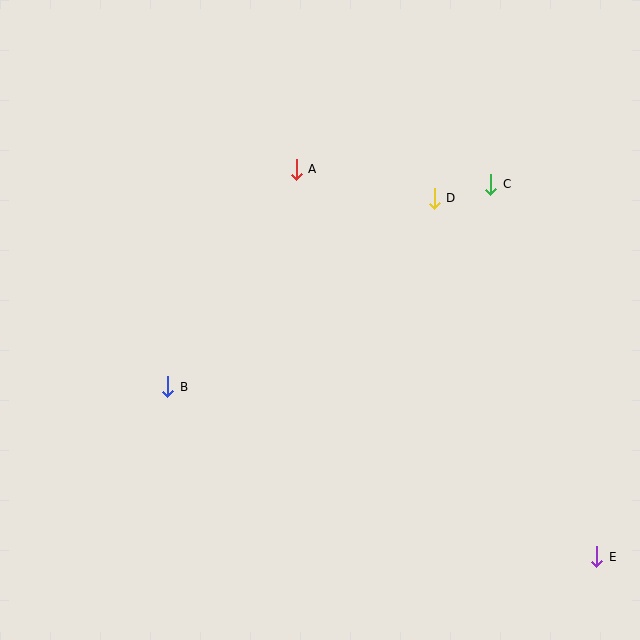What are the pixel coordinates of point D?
Point D is at (434, 198).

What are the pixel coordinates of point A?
Point A is at (296, 169).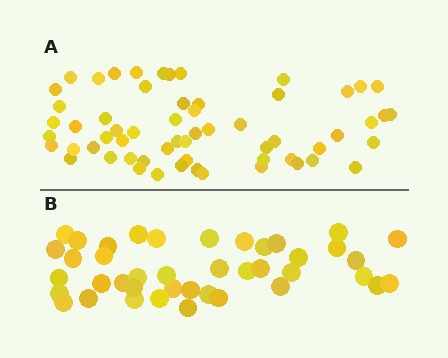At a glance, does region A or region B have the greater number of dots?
Region A (the top region) has more dots.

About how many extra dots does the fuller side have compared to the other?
Region A has approximately 20 more dots than region B.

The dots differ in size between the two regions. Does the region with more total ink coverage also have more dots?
No. Region B has more total ink coverage because its dots are larger, but region A actually contains more individual dots. Total area can be misleading — the number of items is what matters here.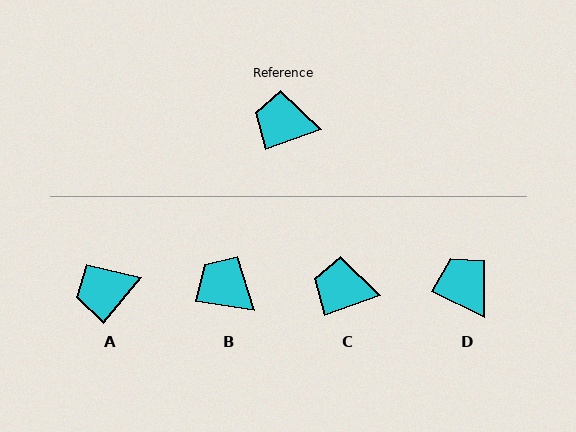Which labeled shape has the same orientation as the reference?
C.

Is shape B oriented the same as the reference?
No, it is off by about 28 degrees.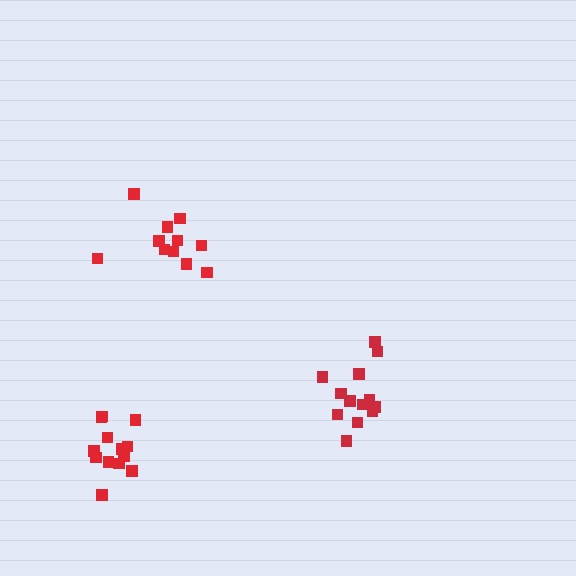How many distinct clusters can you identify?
There are 3 distinct clusters.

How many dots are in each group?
Group 1: 13 dots, Group 2: 11 dots, Group 3: 14 dots (38 total).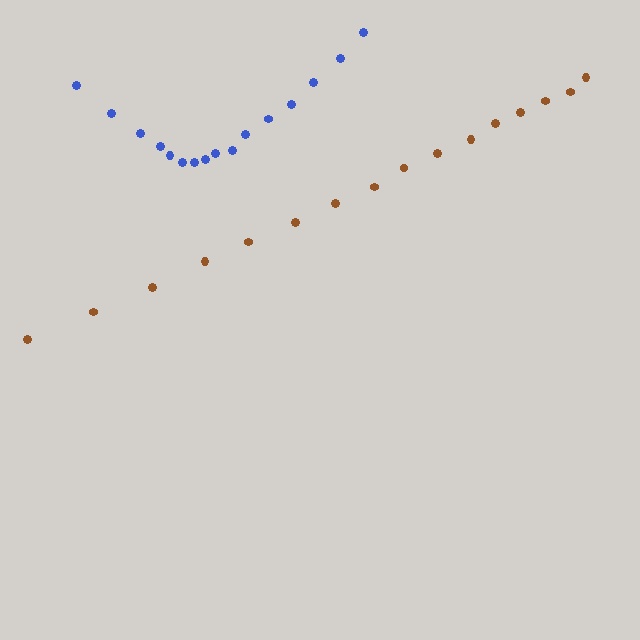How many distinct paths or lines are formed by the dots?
There are 2 distinct paths.